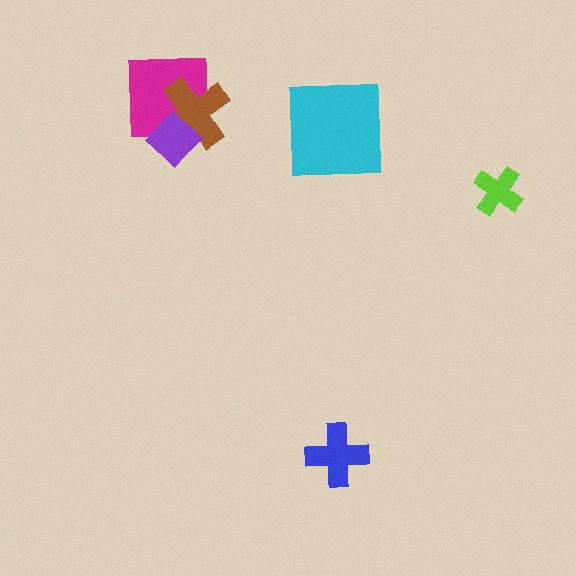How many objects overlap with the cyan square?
0 objects overlap with the cyan square.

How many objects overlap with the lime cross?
0 objects overlap with the lime cross.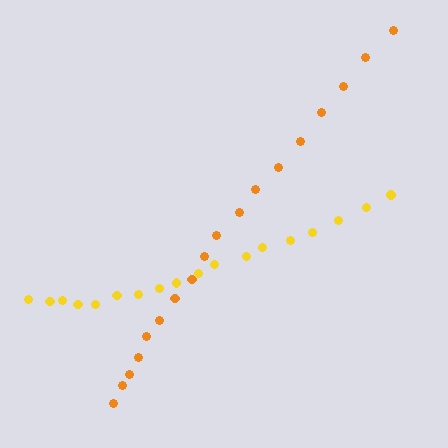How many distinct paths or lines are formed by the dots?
There are 2 distinct paths.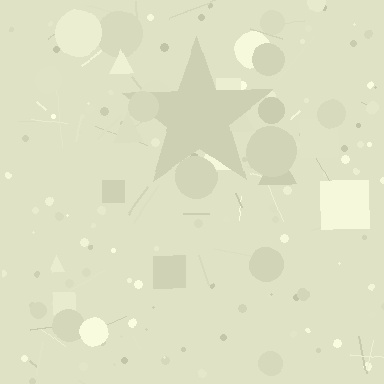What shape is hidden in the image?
A star is hidden in the image.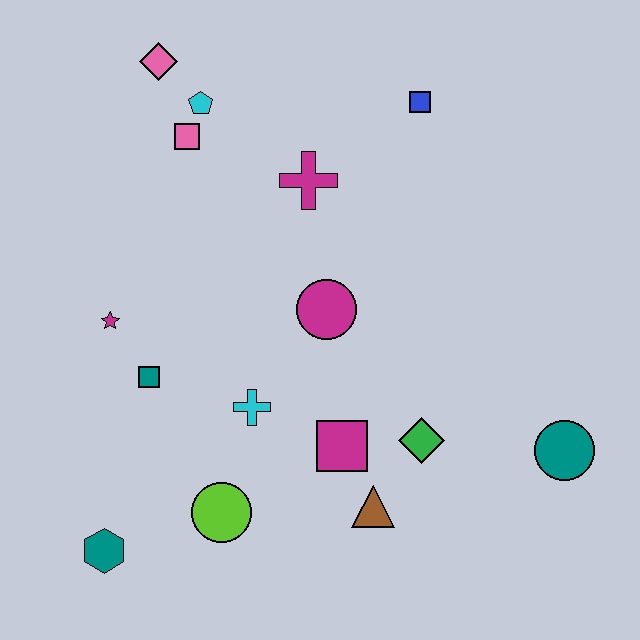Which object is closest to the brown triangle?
The magenta square is closest to the brown triangle.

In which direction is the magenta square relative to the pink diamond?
The magenta square is below the pink diamond.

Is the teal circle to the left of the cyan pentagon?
No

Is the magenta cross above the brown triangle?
Yes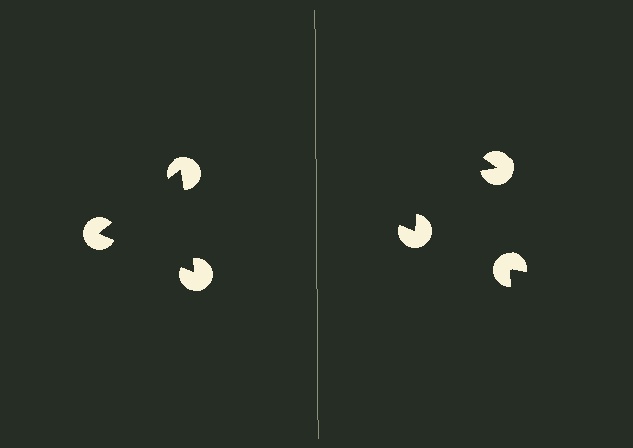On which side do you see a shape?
An illusory triangle appears on the left side. On the right side the wedge cuts are rotated, so no coherent shape forms.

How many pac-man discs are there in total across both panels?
6 — 3 on each side.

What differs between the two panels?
The pac-man discs are positioned identically on both sides; only the wedge orientations differ. On the left they align to a triangle; on the right they are misaligned.